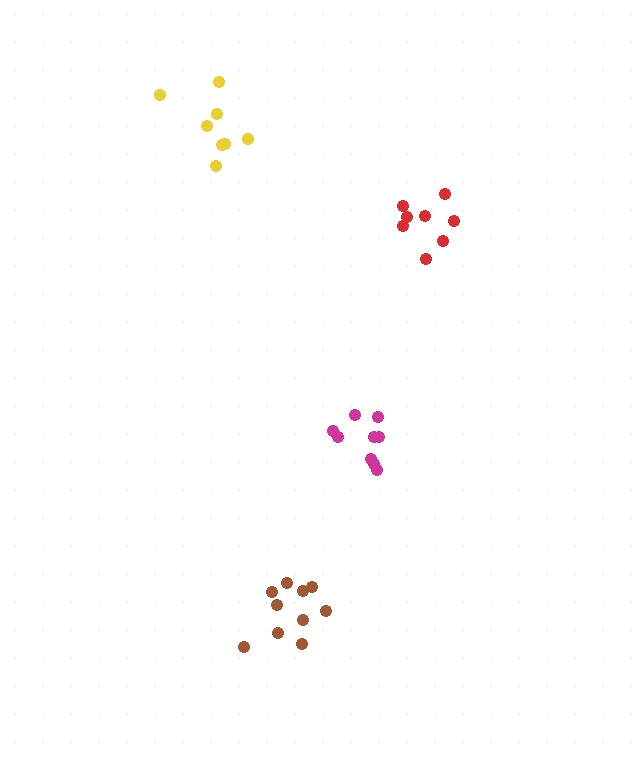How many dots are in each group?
Group 1: 9 dots, Group 2: 8 dots, Group 3: 8 dots, Group 4: 10 dots (35 total).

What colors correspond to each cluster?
The clusters are colored: magenta, yellow, red, brown.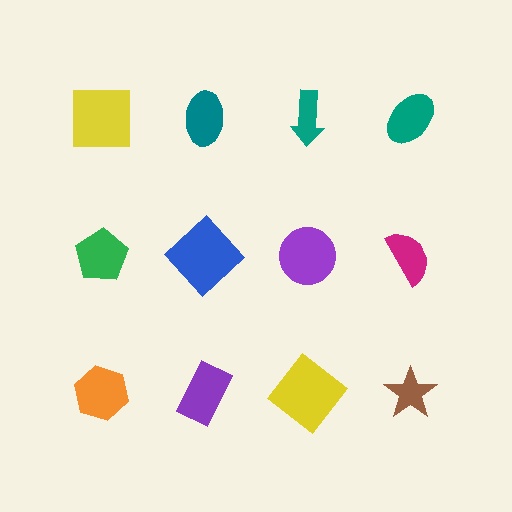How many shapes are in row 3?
4 shapes.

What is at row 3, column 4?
A brown star.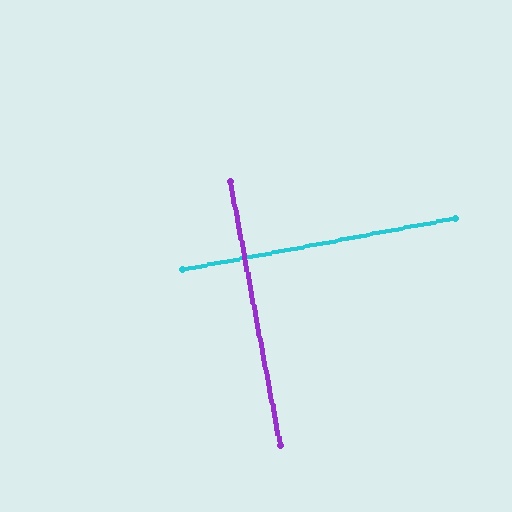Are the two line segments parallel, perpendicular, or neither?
Perpendicular — they meet at approximately 90°.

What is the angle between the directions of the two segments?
Approximately 90 degrees.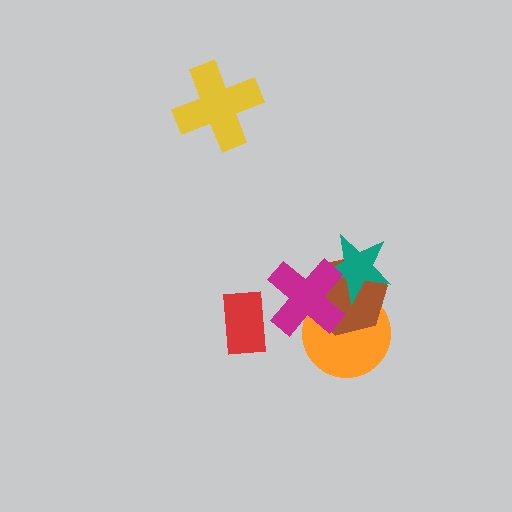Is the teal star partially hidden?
Yes, it is partially covered by another shape.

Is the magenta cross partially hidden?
No, no other shape covers it.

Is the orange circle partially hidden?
Yes, it is partially covered by another shape.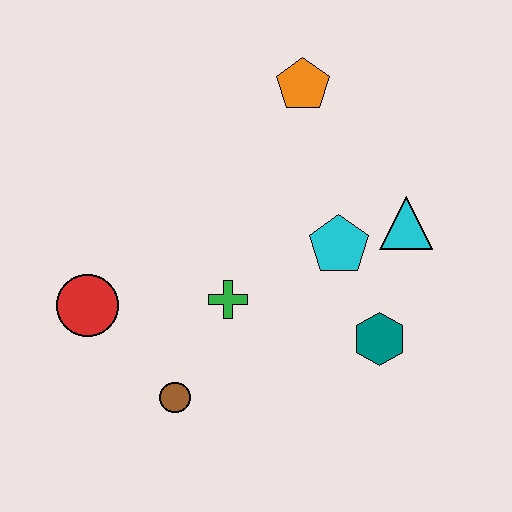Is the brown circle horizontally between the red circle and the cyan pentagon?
Yes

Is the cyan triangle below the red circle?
No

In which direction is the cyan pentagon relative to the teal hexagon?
The cyan pentagon is above the teal hexagon.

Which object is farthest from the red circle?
The cyan triangle is farthest from the red circle.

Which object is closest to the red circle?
The brown circle is closest to the red circle.